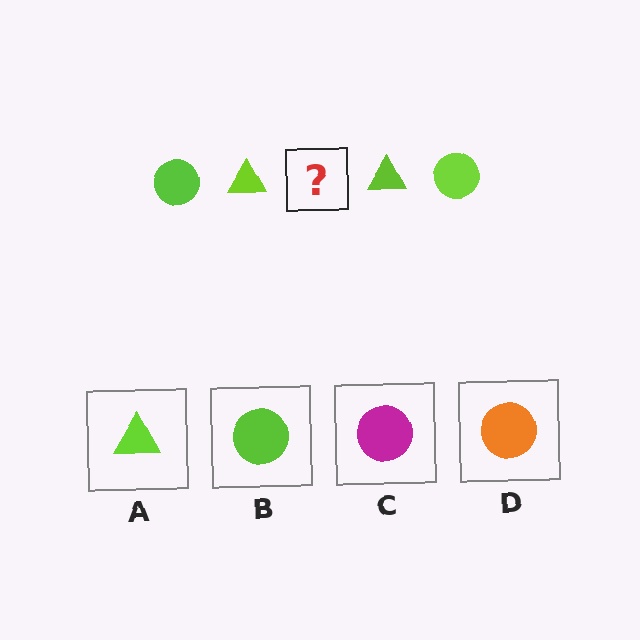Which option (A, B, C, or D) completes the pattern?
B.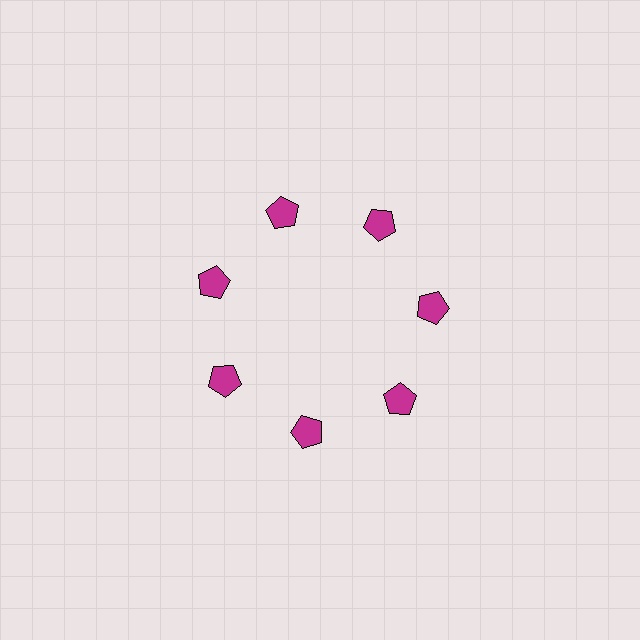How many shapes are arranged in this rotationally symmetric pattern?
There are 7 shapes, arranged in 7 groups of 1.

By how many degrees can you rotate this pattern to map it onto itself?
The pattern maps onto itself every 51 degrees of rotation.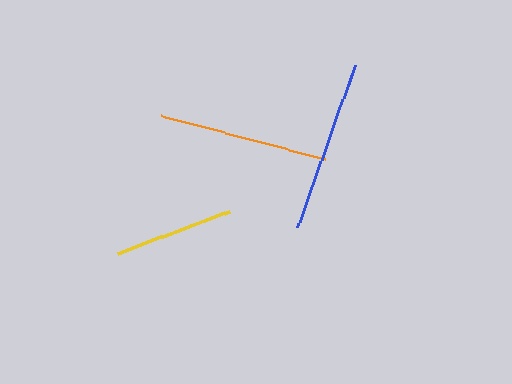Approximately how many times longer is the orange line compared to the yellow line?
The orange line is approximately 1.4 times the length of the yellow line.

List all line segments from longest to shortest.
From longest to shortest: blue, orange, yellow.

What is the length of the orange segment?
The orange segment is approximately 169 pixels long.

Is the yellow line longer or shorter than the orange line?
The orange line is longer than the yellow line.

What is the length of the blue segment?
The blue segment is approximately 172 pixels long.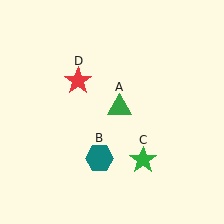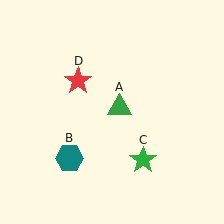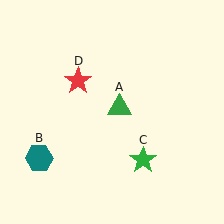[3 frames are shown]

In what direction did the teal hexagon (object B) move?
The teal hexagon (object B) moved left.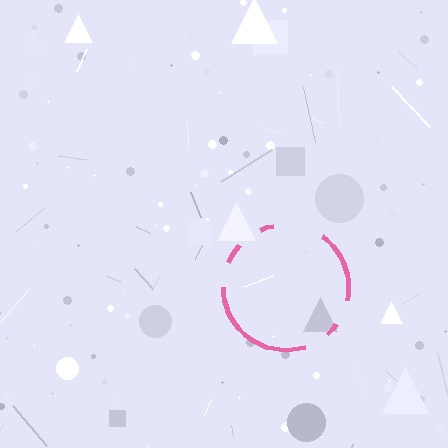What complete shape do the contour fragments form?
The contour fragments form a circle.